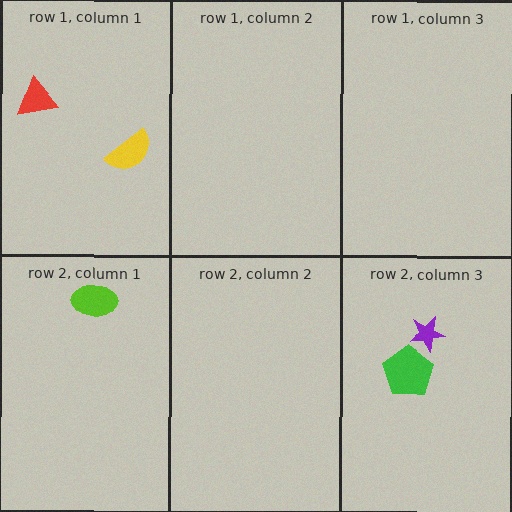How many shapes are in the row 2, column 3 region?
2.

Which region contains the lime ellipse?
The row 2, column 1 region.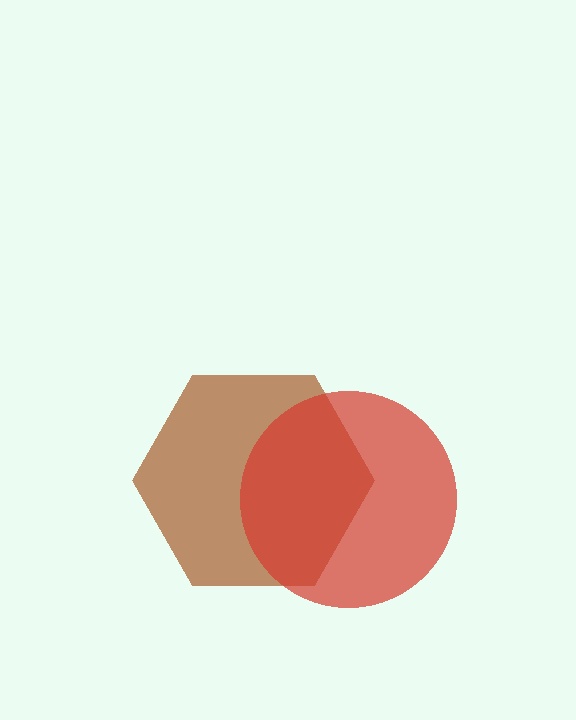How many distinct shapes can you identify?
There are 2 distinct shapes: a brown hexagon, a red circle.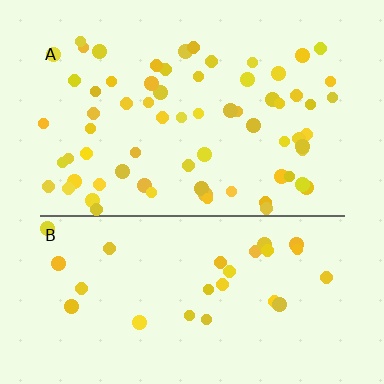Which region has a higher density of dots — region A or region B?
A (the top).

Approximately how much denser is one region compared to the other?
Approximately 2.5× — region A over region B.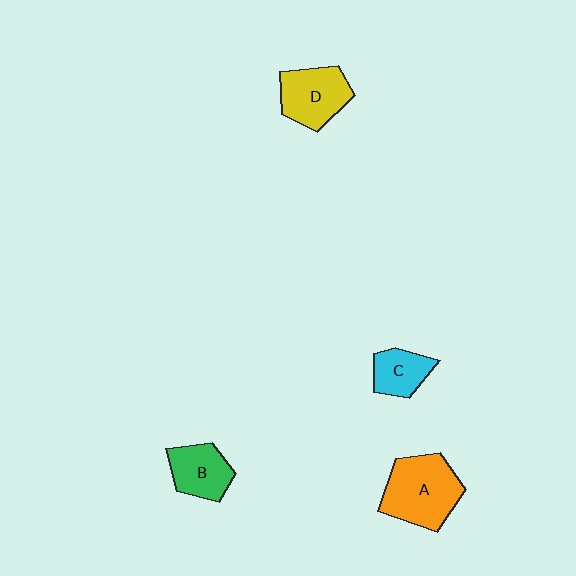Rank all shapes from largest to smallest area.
From largest to smallest: A (orange), D (yellow), B (green), C (cyan).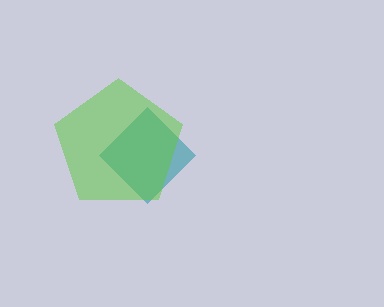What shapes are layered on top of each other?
The layered shapes are: a teal diamond, a lime pentagon.